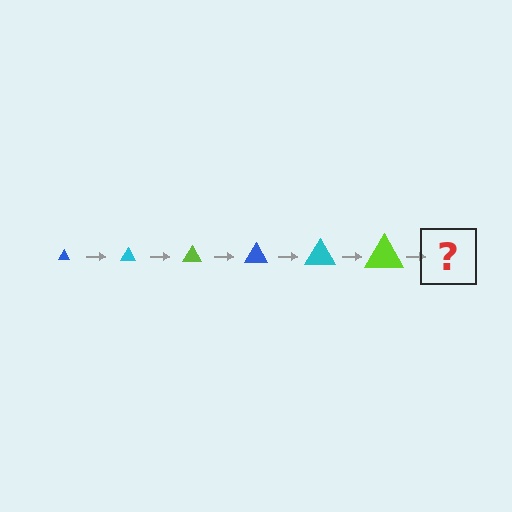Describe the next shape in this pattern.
It should be a blue triangle, larger than the previous one.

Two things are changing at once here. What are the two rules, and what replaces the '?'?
The two rules are that the triangle grows larger each step and the color cycles through blue, cyan, and lime. The '?' should be a blue triangle, larger than the previous one.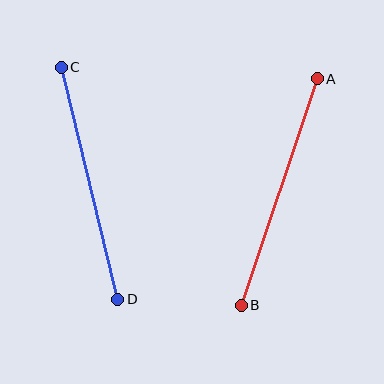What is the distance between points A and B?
The distance is approximately 239 pixels.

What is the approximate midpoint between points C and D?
The midpoint is at approximately (89, 183) pixels.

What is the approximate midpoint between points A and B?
The midpoint is at approximately (279, 192) pixels.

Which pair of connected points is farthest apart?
Points A and B are farthest apart.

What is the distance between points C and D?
The distance is approximately 239 pixels.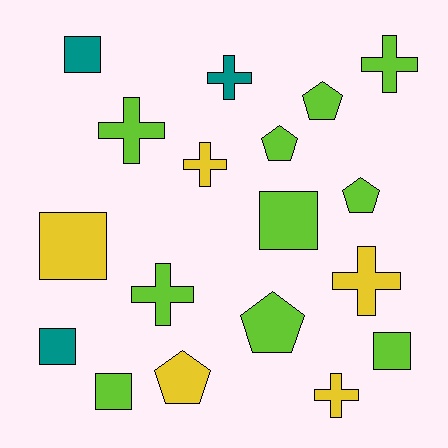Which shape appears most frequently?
Cross, with 7 objects.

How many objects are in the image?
There are 18 objects.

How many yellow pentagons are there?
There is 1 yellow pentagon.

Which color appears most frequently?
Lime, with 10 objects.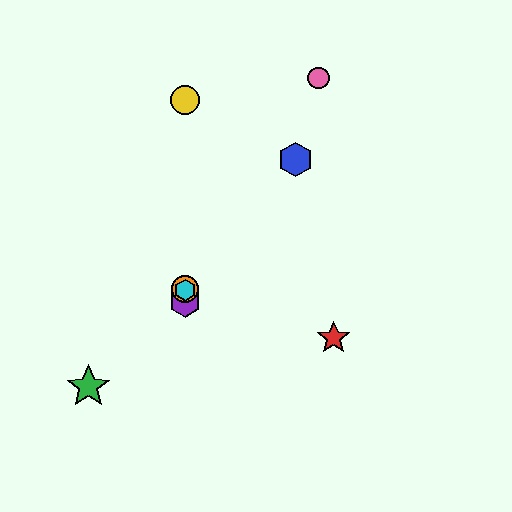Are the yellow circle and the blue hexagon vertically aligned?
No, the yellow circle is at x≈185 and the blue hexagon is at x≈295.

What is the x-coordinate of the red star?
The red star is at x≈334.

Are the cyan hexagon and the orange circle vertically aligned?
Yes, both are at x≈185.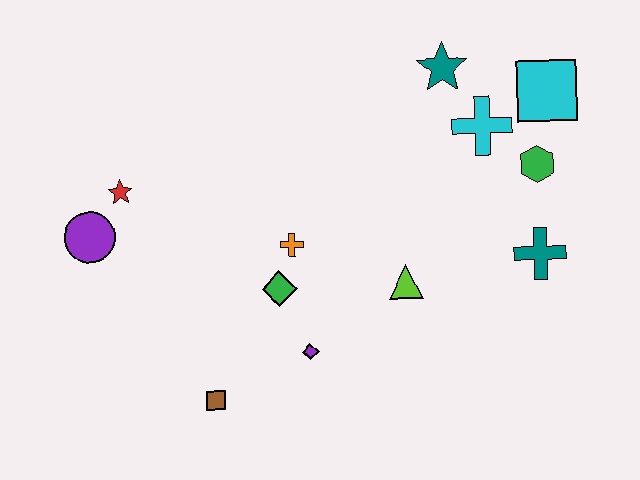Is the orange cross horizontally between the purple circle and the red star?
No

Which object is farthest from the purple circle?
The cyan square is farthest from the purple circle.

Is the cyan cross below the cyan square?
Yes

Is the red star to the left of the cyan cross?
Yes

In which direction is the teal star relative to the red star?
The teal star is to the right of the red star.